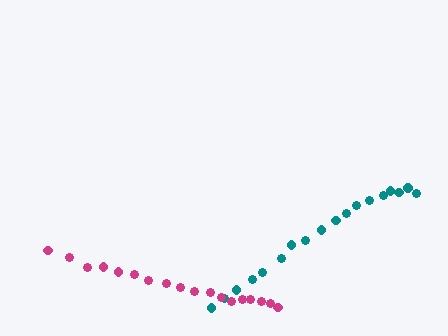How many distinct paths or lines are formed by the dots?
There are 2 distinct paths.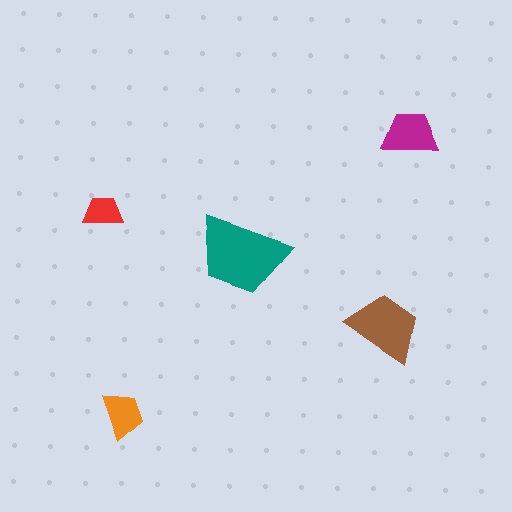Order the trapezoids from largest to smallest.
the teal one, the brown one, the magenta one, the orange one, the red one.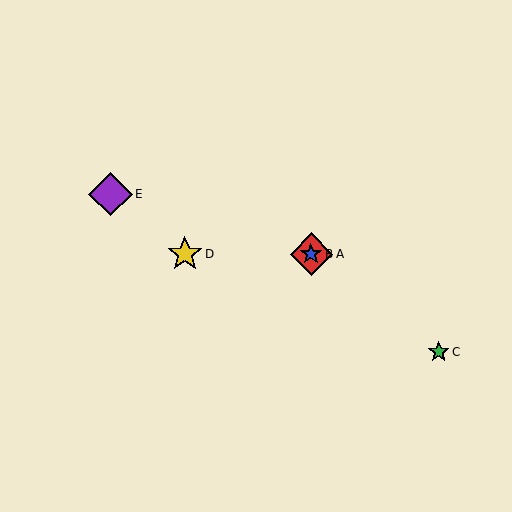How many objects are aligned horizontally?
3 objects (A, B, D) are aligned horizontally.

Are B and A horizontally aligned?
Yes, both are at y≈254.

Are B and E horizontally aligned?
No, B is at y≈254 and E is at y≈194.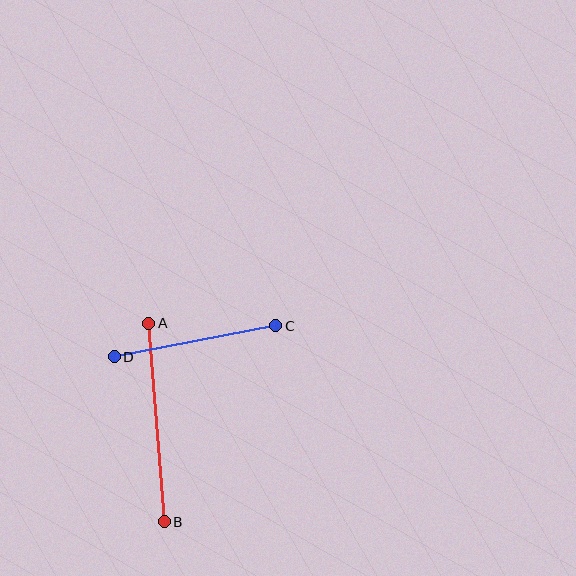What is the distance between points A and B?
The distance is approximately 199 pixels.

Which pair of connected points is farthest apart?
Points A and B are farthest apart.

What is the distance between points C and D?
The distance is approximately 165 pixels.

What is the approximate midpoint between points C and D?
The midpoint is at approximately (195, 341) pixels.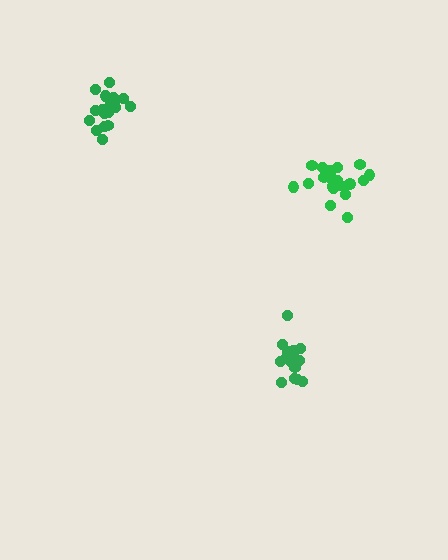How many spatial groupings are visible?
There are 3 spatial groupings.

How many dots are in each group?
Group 1: 16 dots, Group 2: 21 dots, Group 3: 18 dots (55 total).